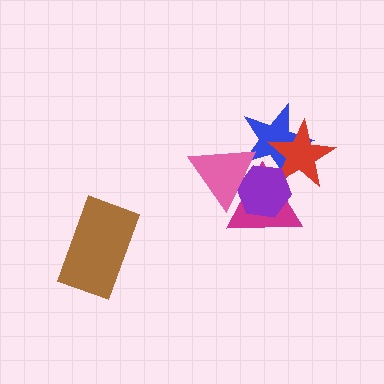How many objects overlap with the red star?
3 objects overlap with the red star.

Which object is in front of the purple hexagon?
The pink triangle is in front of the purple hexagon.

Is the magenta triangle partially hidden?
Yes, it is partially covered by another shape.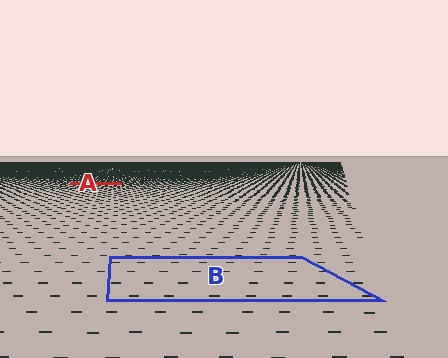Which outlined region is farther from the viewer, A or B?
Region A is farther from the viewer — the texture elements inside it appear smaller and more densely packed.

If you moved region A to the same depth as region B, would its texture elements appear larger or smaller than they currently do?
They would appear larger. At a closer depth, the same texture elements are projected at a bigger on-screen size.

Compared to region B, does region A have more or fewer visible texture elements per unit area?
Region A has more texture elements per unit area — they are packed more densely because it is farther away.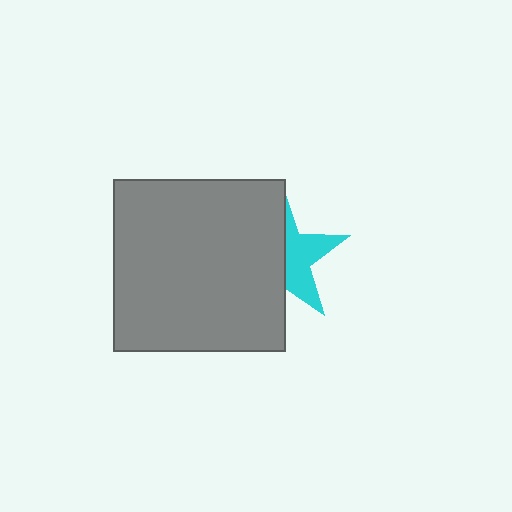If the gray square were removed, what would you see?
You would see the complete cyan star.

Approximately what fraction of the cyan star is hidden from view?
Roughly 55% of the cyan star is hidden behind the gray square.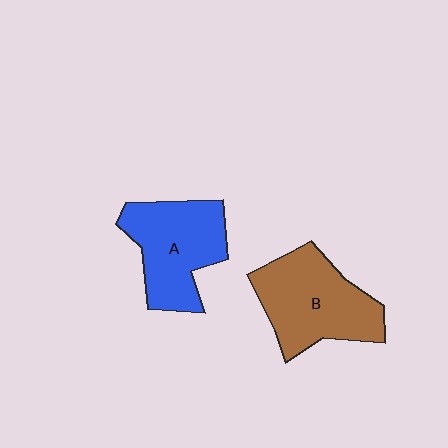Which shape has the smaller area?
Shape A (blue).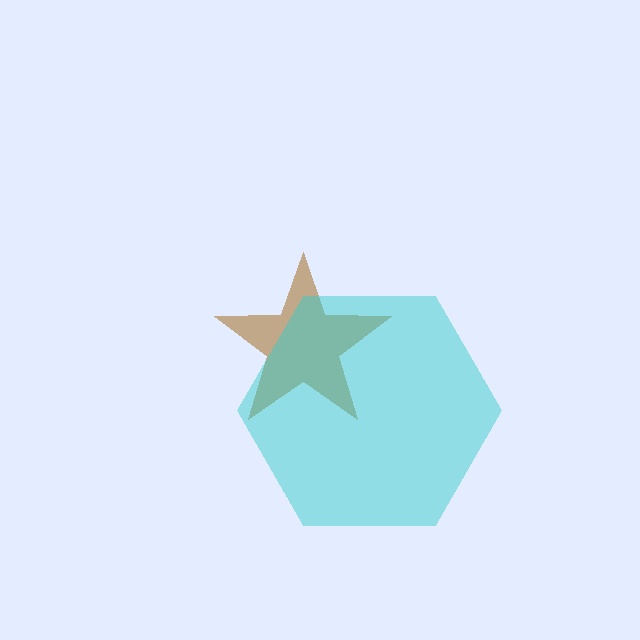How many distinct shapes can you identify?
There are 2 distinct shapes: a brown star, a cyan hexagon.